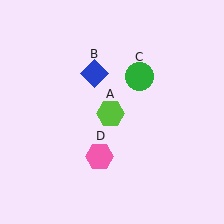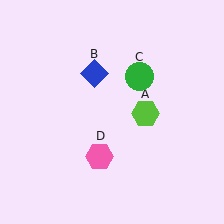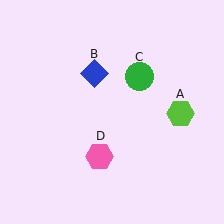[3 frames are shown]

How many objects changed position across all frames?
1 object changed position: lime hexagon (object A).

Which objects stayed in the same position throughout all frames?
Blue diamond (object B) and green circle (object C) and pink hexagon (object D) remained stationary.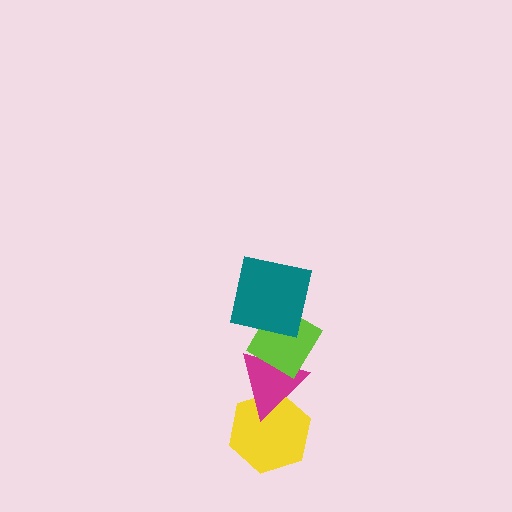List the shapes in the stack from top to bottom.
From top to bottom: the teal square, the lime diamond, the magenta triangle, the yellow hexagon.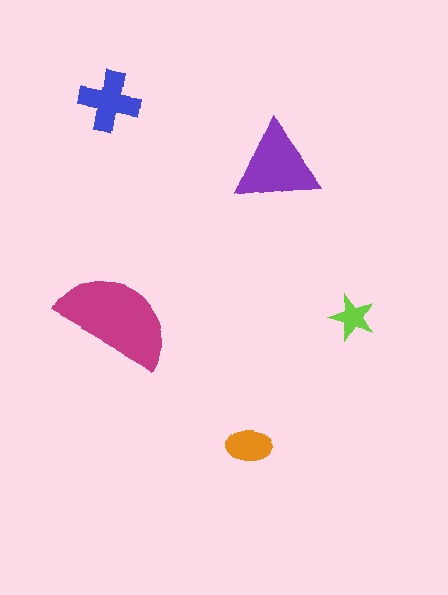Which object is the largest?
The magenta semicircle.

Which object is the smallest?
The lime star.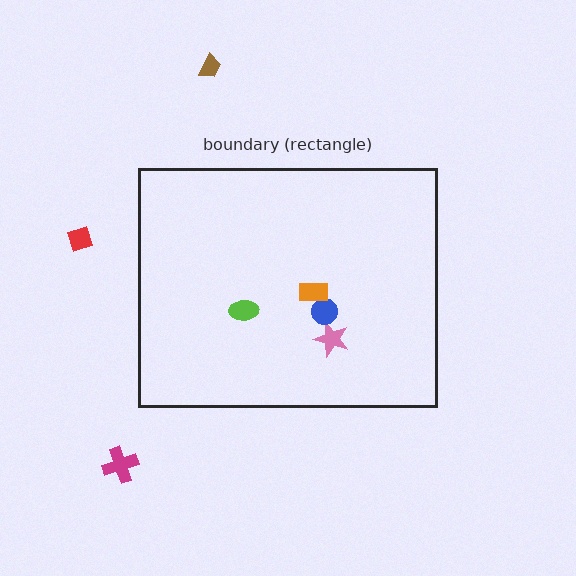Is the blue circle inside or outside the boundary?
Inside.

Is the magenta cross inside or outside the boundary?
Outside.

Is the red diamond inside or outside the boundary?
Outside.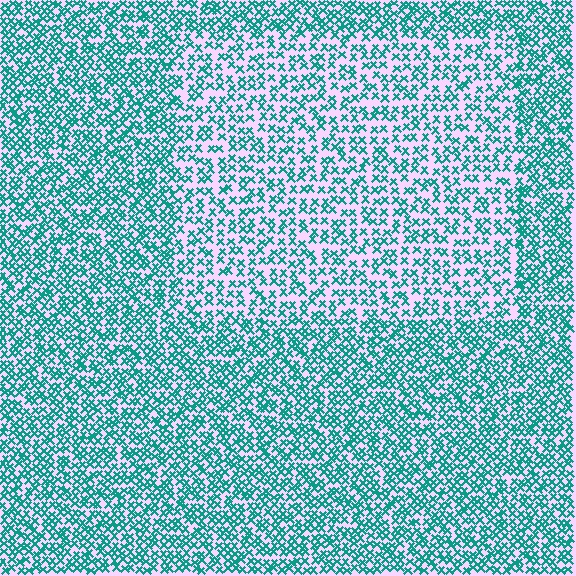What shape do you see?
I see a rectangle.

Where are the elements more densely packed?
The elements are more densely packed outside the rectangle boundary.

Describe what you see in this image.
The image contains small teal elements arranged at two different densities. A rectangle-shaped region is visible where the elements are less densely packed than the surrounding area.